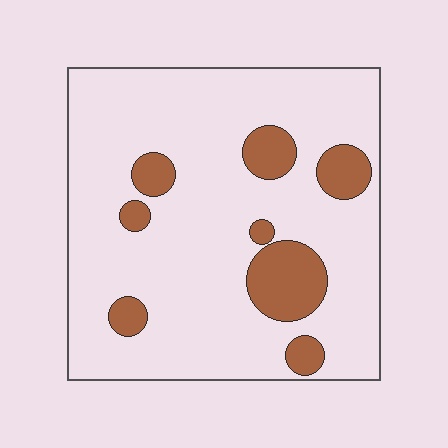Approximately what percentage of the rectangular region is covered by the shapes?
Approximately 15%.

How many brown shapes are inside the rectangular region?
8.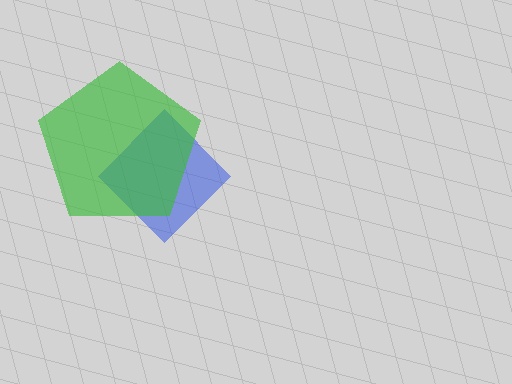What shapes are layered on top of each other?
The layered shapes are: a blue diamond, a green pentagon.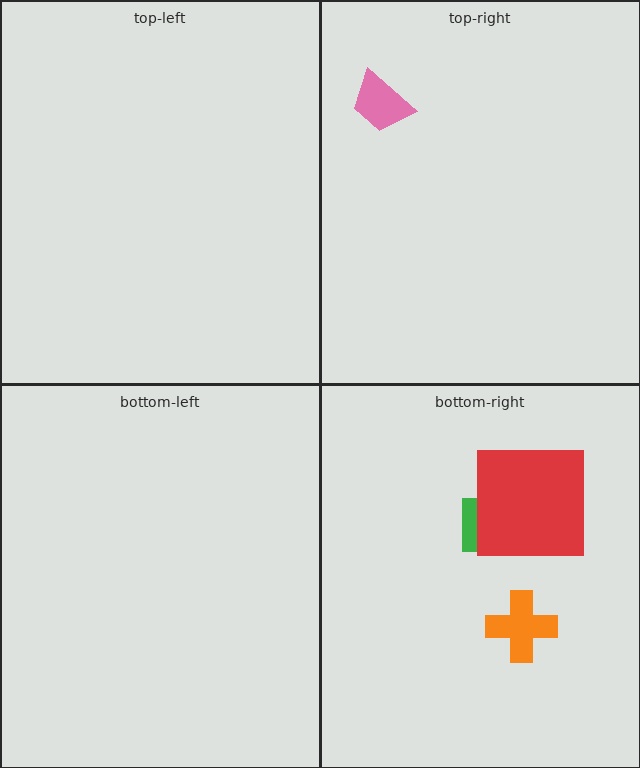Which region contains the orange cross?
The bottom-right region.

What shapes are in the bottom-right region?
The orange cross, the green rectangle, the red square.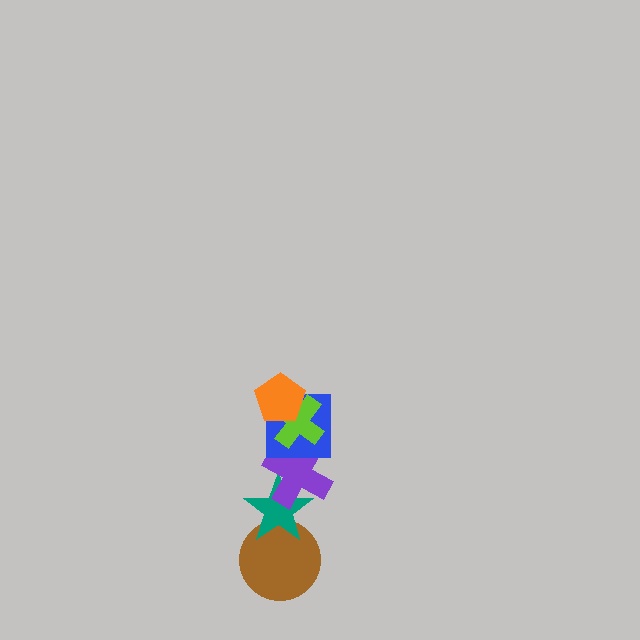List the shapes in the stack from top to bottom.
From top to bottom: the orange pentagon, the lime cross, the blue square, the purple cross, the teal star, the brown circle.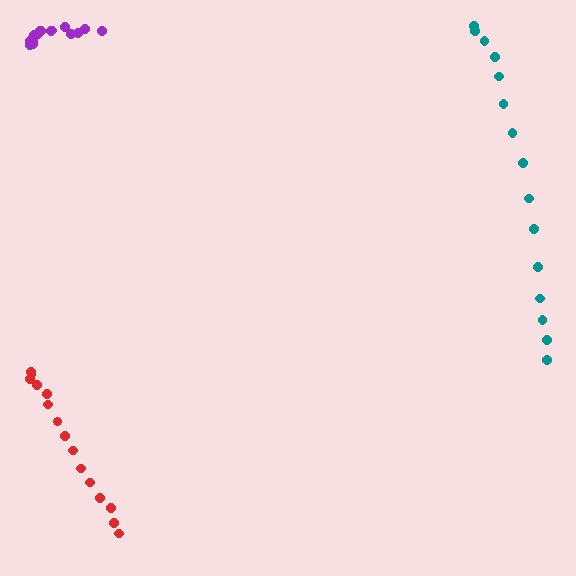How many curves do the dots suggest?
There are 3 distinct paths.